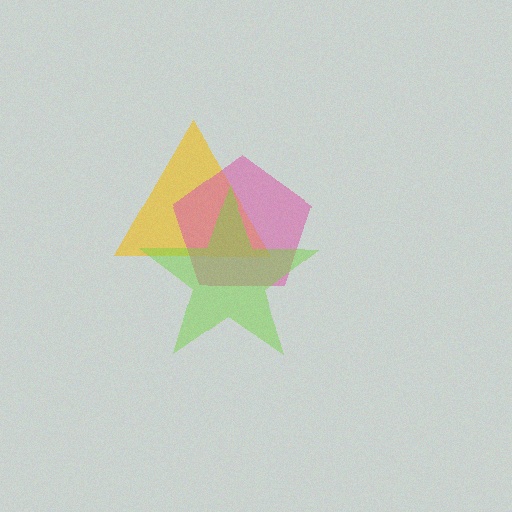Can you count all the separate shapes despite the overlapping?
Yes, there are 3 separate shapes.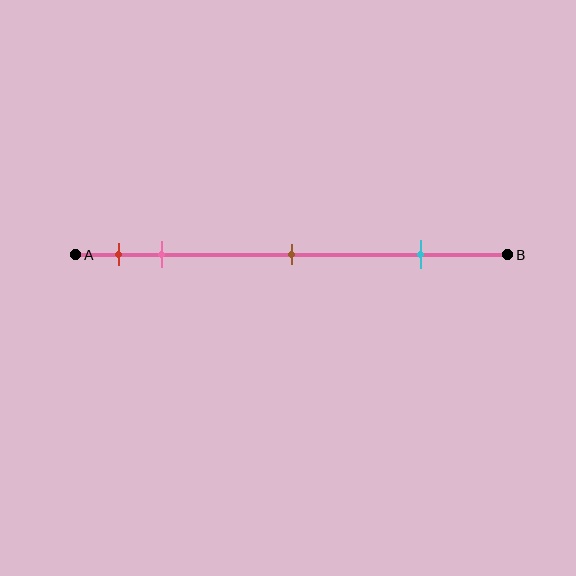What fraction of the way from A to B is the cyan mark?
The cyan mark is approximately 80% (0.8) of the way from A to B.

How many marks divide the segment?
There are 4 marks dividing the segment.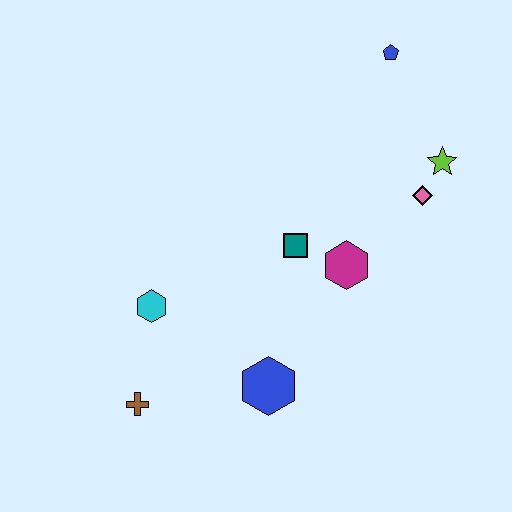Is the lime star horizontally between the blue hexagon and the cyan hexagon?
No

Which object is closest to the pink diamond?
The lime star is closest to the pink diamond.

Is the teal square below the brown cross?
No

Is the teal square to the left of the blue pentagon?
Yes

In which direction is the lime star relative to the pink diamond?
The lime star is above the pink diamond.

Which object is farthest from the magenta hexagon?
The brown cross is farthest from the magenta hexagon.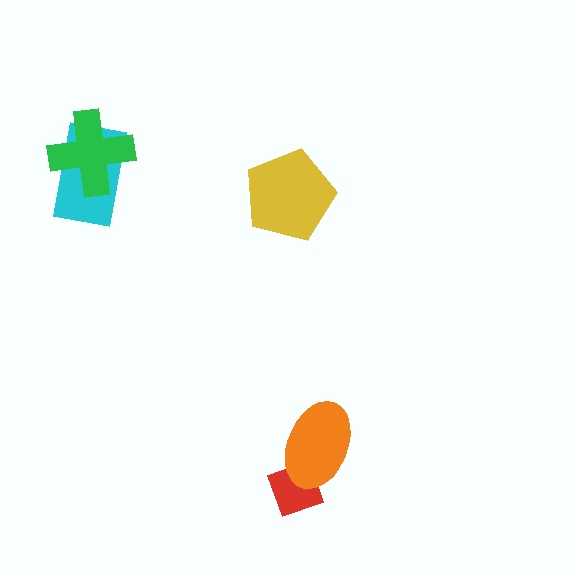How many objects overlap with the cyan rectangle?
1 object overlaps with the cyan rectangle.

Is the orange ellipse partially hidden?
No, no other shape covers it.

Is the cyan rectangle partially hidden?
Yes, it is partially covered by another shape.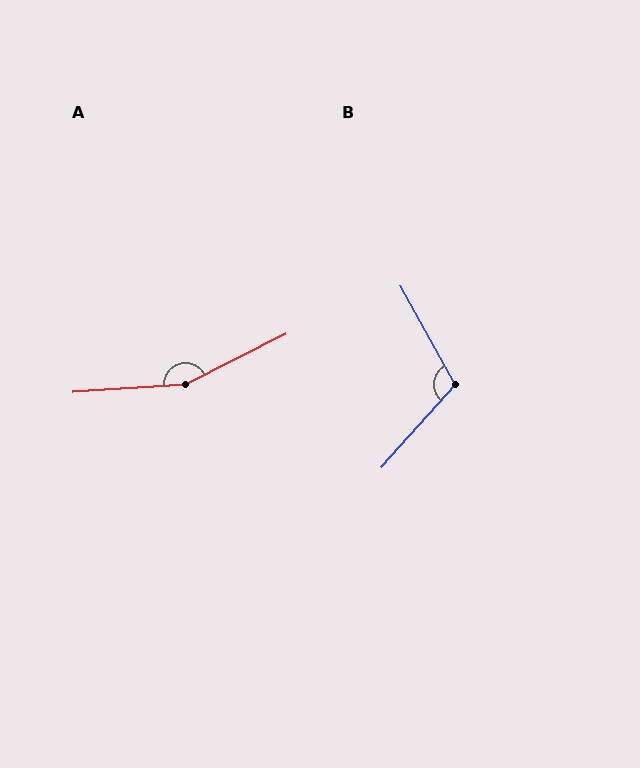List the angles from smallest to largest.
B (109°), A (157°).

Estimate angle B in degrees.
Approximately 109 degrees.